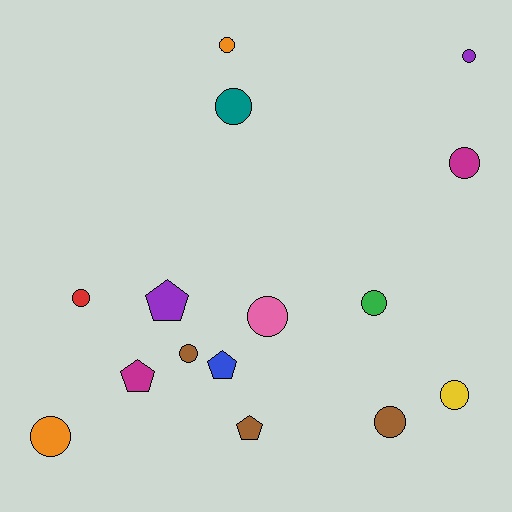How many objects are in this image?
There are 15 objects.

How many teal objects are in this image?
There is 1 teal object.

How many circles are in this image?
There are 11 circles.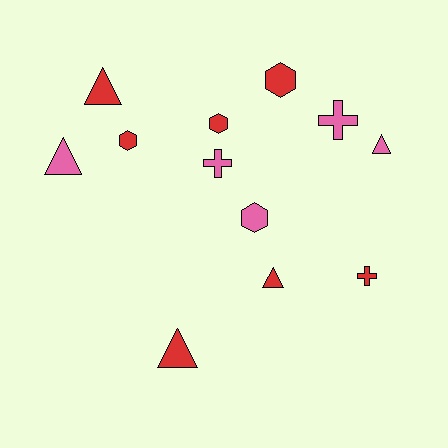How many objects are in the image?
There are 12 objects.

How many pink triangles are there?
There are 2 pink triangles.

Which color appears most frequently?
Red, with 7 objects.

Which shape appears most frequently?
Triangle, with 5 objects.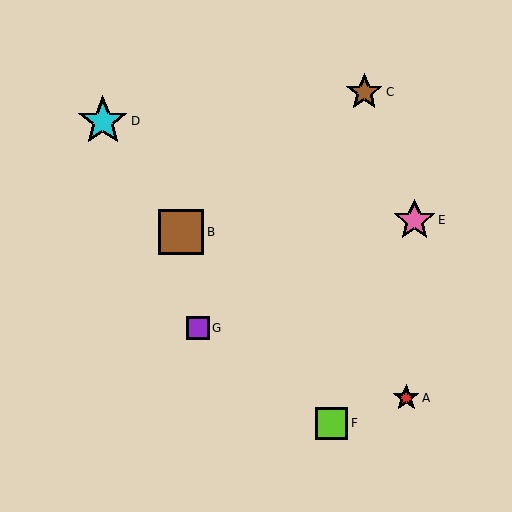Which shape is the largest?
The cyan star (labeled D) is the largest.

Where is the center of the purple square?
The center of the purple square is at (198, 328).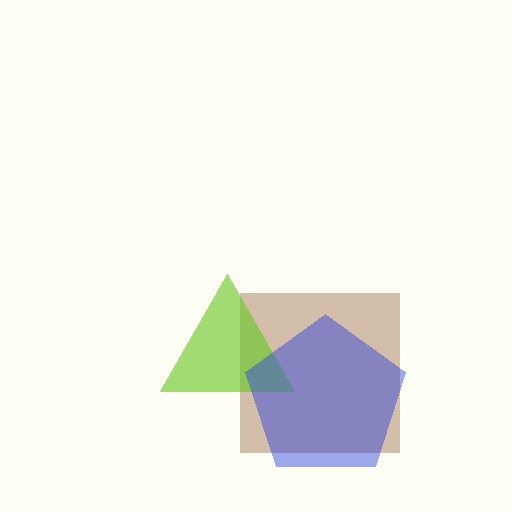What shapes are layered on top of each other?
The layered shapes are: a brown square, a lime triangle, a blue pentagon.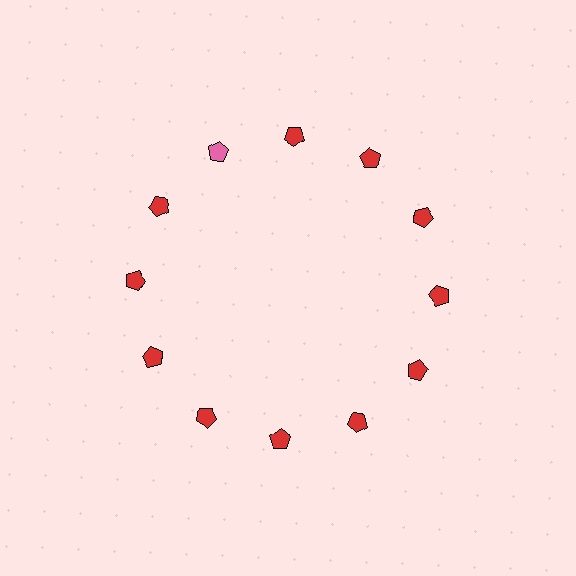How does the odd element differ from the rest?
It has a different color: pink instead of red.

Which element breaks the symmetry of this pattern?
The pink pentagon at roughly the 11 o'clock position breaks the symmetry. All other shapes are red pentagons.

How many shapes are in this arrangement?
There are 12 shapes arranged in a ring pattern.